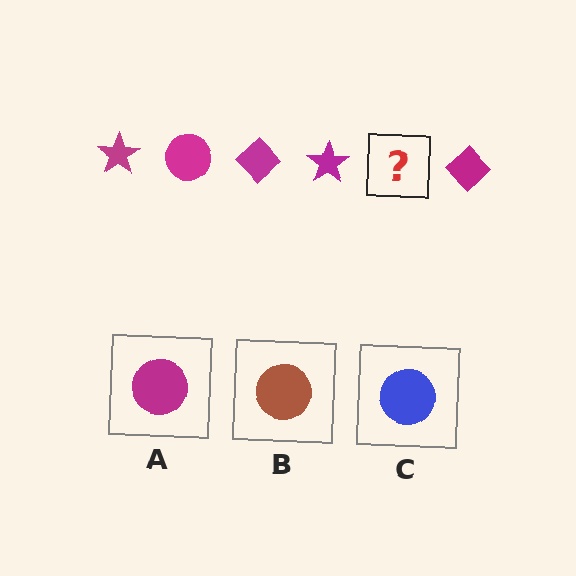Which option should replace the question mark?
Option A.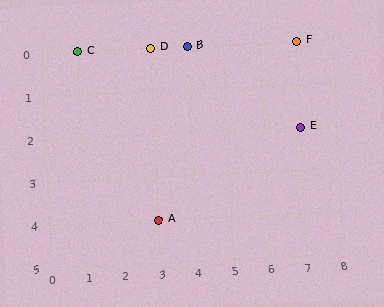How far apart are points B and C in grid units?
Points B and C are 3 columns apart.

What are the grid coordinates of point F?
Point F is at grid coordinates (7, 0).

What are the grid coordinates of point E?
Point E is at grid coordinates (7, 2).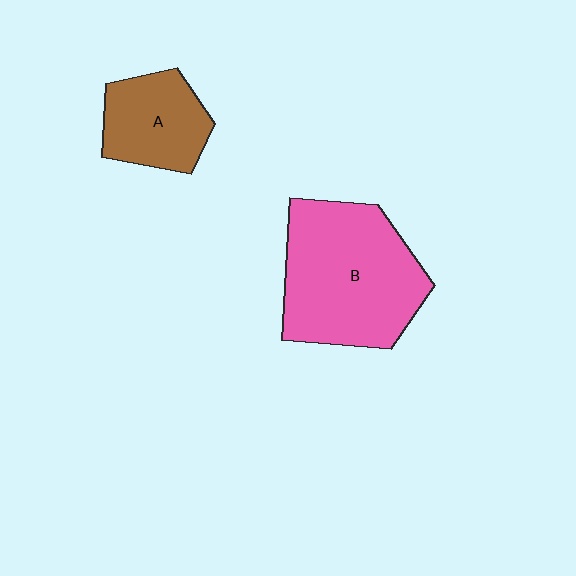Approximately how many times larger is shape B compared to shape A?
Approximately 2.0 times.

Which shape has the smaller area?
Shape A (brown).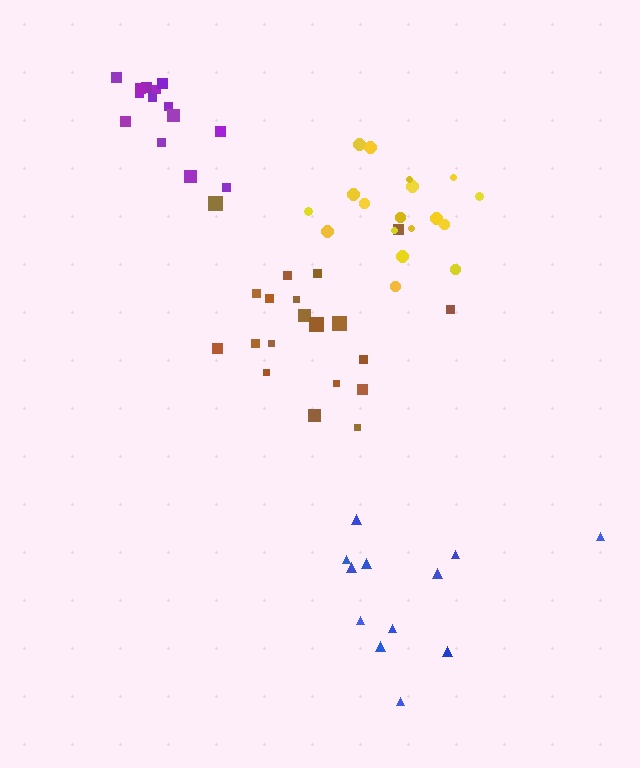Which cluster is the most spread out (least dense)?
Blue.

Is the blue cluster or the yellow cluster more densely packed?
Yellow.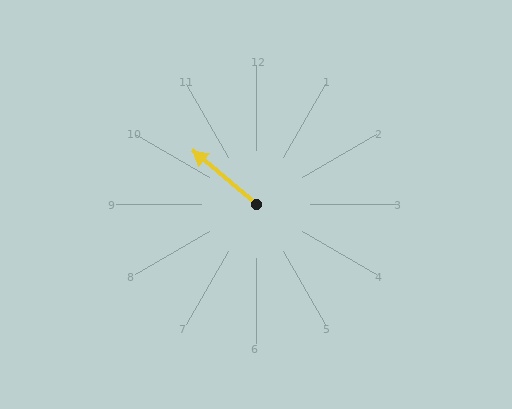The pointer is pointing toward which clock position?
Roughly 10 o'clock.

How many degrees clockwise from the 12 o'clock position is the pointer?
Approximately 311 degrees.